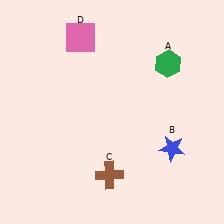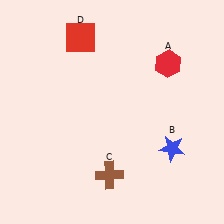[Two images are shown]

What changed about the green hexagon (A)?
In Image 1, A is green. In Image 2, it changed to red.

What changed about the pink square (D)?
In Image 1, D is pink. In Image 2, it changed to red.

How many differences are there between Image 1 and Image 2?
There are 2 differences between the two images.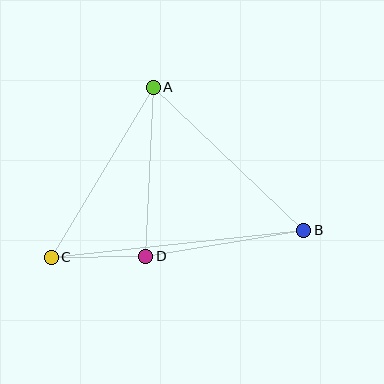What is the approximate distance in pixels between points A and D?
The distance between A and D is approximately 169 pixels.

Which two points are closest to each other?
Points C and D are closest to each other.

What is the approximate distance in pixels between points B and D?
The distance between B and D is approximately 160 pixels.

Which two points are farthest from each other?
Points B and C are farthest from each other.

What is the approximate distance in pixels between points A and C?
The distance between A and C is approximately 198 pixels.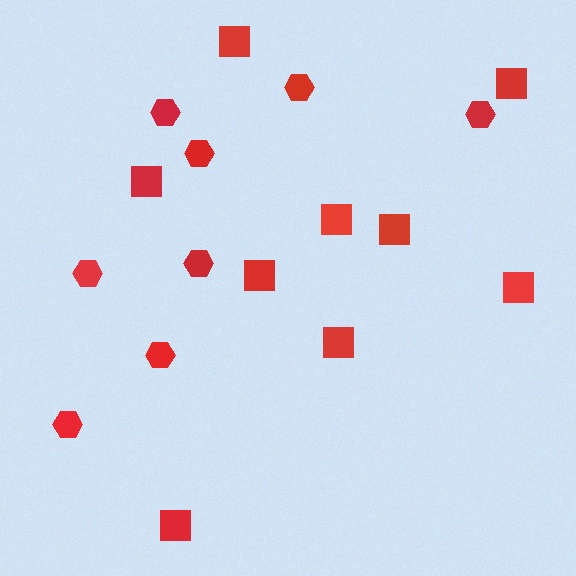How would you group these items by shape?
There are 2 groups: one group of hexagons (8) and one group of squares (9).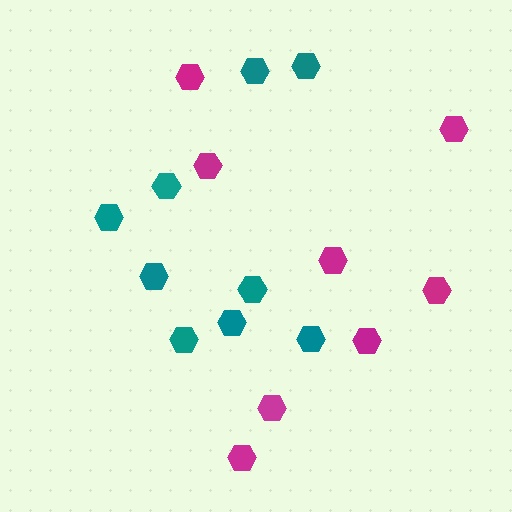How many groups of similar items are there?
There are 2 groups: one group of teal hexagons (9) and one group of magenta hexagons (8).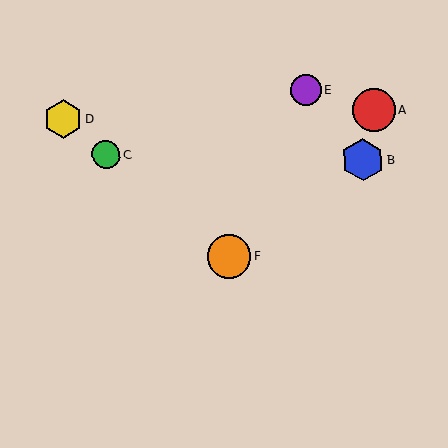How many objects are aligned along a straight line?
3 objects (C, D, F) are aligned along a straight line.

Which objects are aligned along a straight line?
Objects C, D, F are aligned along a straight line.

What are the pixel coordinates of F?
Object F is at (229, 256).